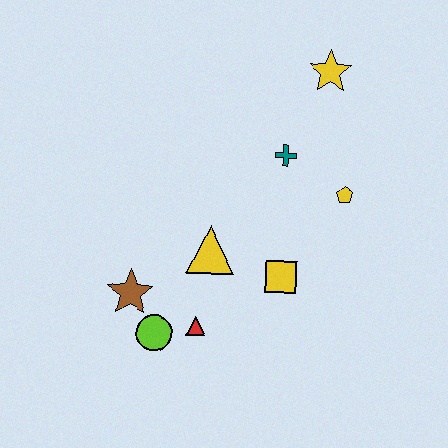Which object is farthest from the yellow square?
The yellow star is farthest from the yellow square.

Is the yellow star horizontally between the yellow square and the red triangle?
No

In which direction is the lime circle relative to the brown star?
The lime circle is below the brown star.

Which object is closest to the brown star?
The lime circle is closest to the brown star.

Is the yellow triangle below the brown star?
No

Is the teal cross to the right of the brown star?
Yes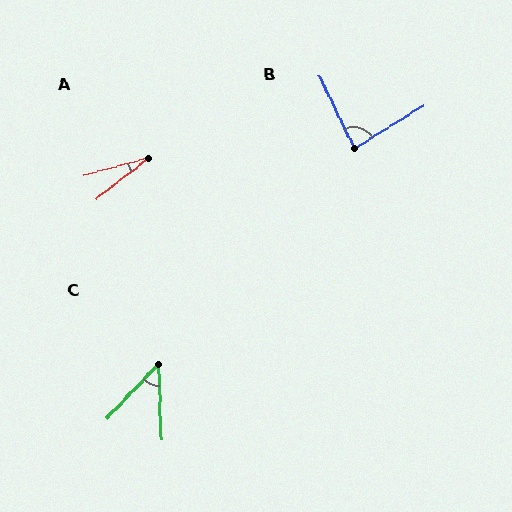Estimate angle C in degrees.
Approximately 46 degrees.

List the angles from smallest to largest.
A (23°), C (46°), B (84°).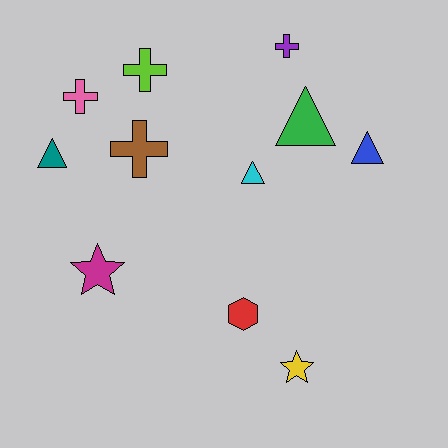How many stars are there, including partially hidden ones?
There are 2 stars.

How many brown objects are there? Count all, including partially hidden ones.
There is 1 brown object.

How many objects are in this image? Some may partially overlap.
There are 11 objects.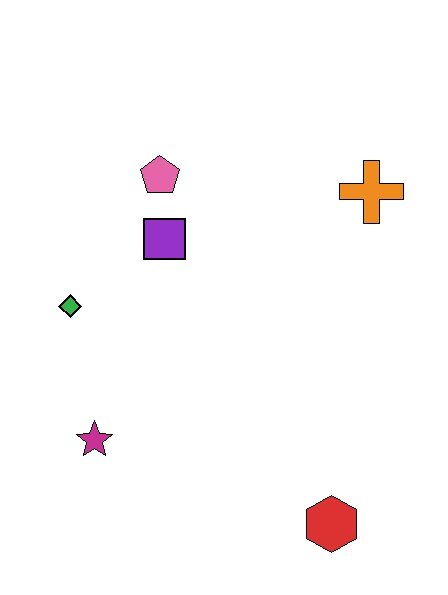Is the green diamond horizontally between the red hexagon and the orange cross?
No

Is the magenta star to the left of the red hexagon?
Yes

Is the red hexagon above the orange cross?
No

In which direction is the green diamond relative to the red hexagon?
The green diamond is to the left of the red hexagon.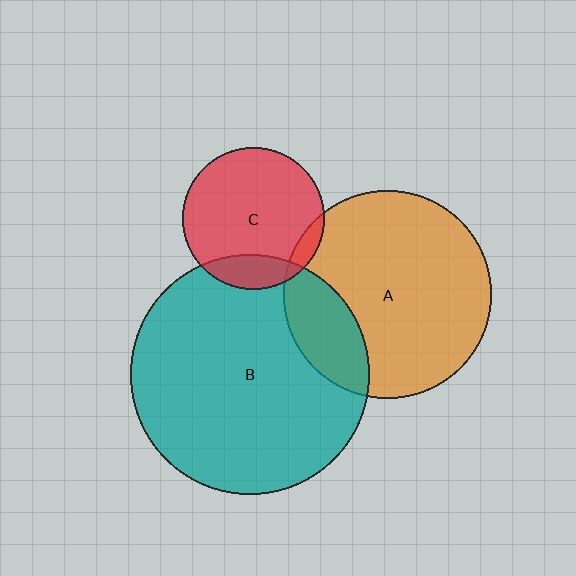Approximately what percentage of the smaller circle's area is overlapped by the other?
Approximately 20%.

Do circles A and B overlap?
Yes.